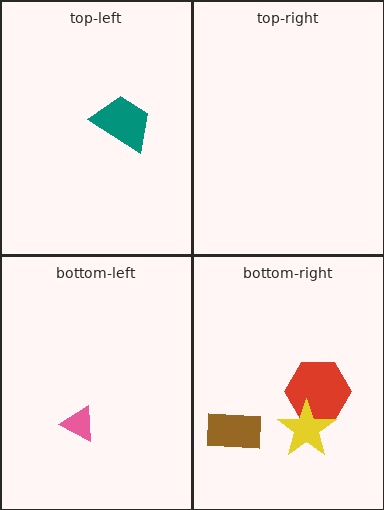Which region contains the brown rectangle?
The bottom-right region.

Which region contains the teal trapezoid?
The top-left region.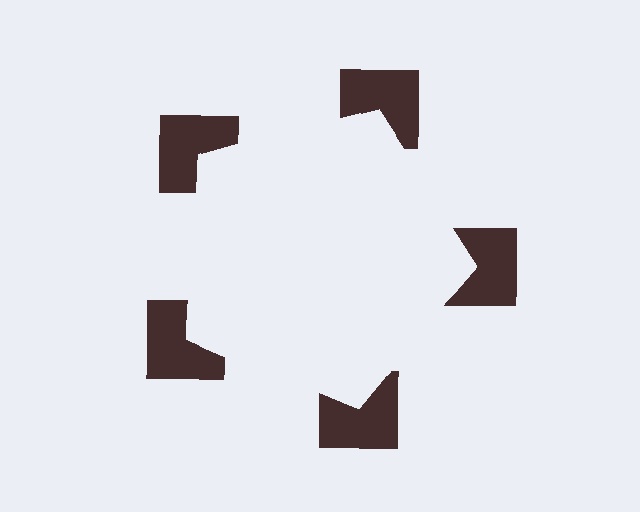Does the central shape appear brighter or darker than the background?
It typically appears slightly brighter than the background, even though no actual brightness change is drawn.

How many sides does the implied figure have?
5 sides.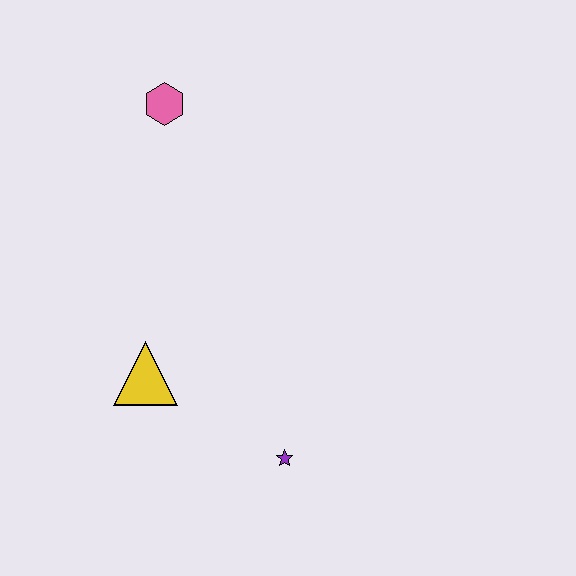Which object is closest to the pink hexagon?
The yellow triangle is closest to the pink hexagon.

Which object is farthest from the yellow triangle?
The pink hexagon is farthest from the yellow triangle.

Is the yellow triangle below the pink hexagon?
Yes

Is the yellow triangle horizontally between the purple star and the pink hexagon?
No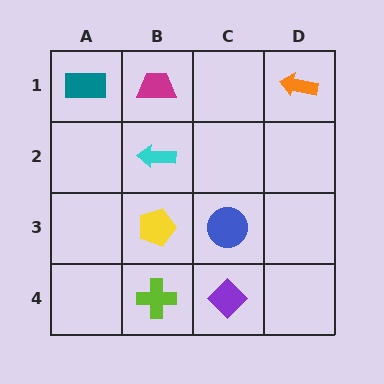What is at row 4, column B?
A lime cross.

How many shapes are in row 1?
3 shapes.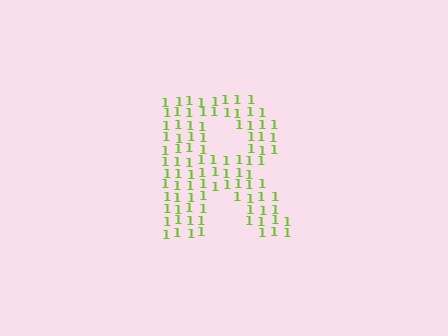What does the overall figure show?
The overall figure shows the letter R.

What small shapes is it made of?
It is made of small digit 1's.